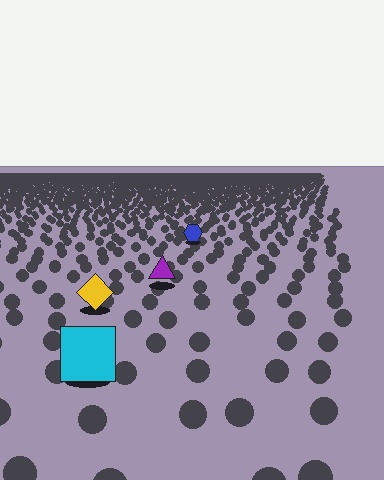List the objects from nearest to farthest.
From nearest to farthest: the cyan square, the yellow diamond, the purple triangle, the blue hexagon.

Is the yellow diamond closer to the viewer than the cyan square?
No. The cyan square is closer — you can tell from the texture gradient: the ground texture is coarser near it.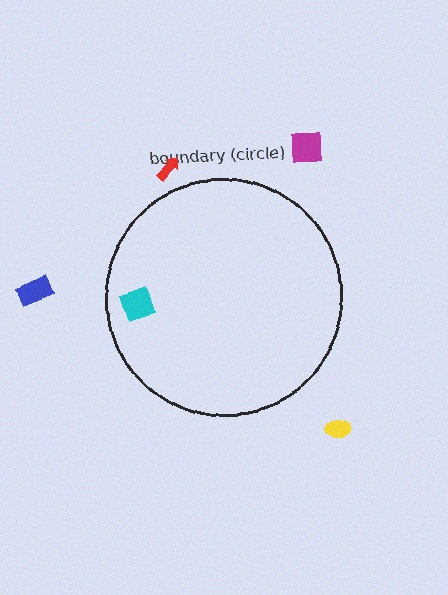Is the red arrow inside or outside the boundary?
Outside.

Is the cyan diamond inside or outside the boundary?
Inside.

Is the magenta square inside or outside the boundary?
Outside.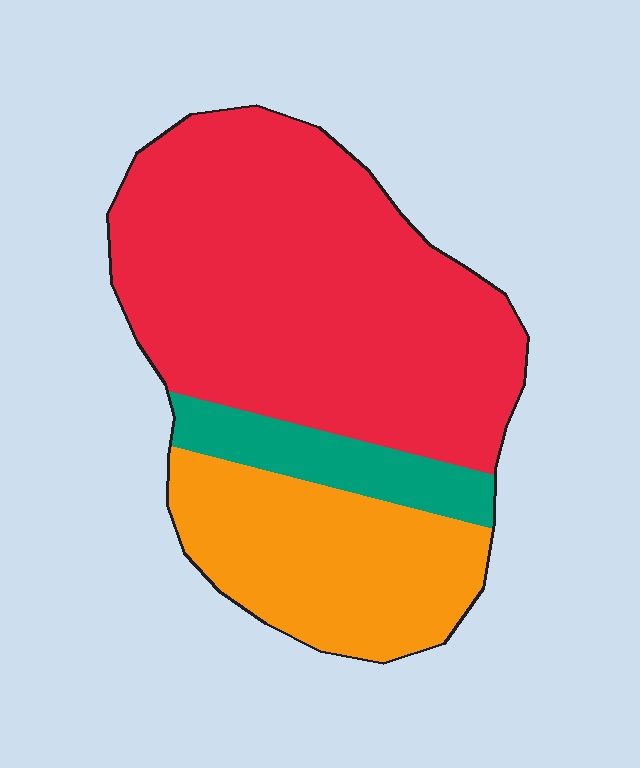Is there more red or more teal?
Red.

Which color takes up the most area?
Red, at roughly 60%.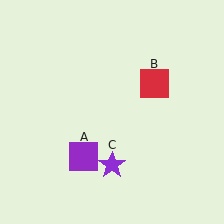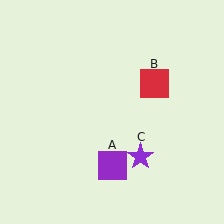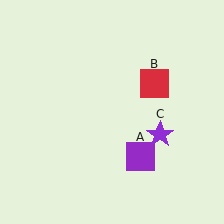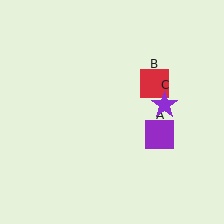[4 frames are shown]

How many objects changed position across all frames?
2 objects changed position: purple square (object A), purple star (object C).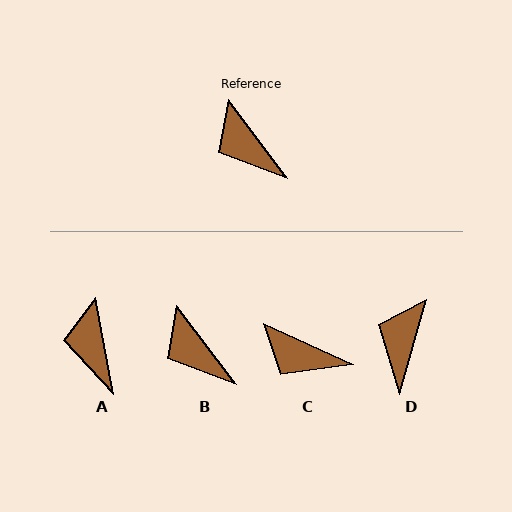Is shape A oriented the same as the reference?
No, it is off by about 27 degrees.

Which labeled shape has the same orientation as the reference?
B.